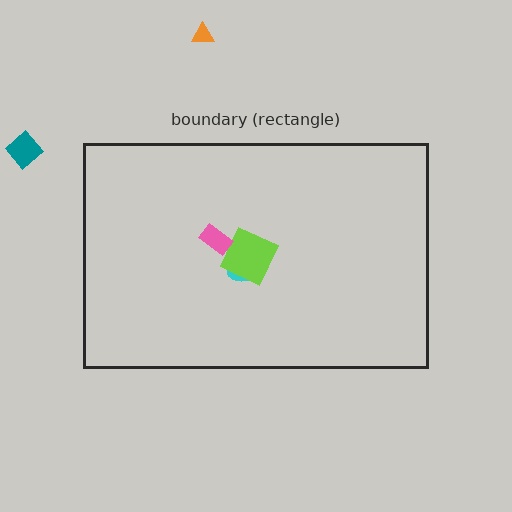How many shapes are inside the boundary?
3 inside, 2 outside.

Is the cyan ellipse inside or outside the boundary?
Inside.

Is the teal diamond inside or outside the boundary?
Outside.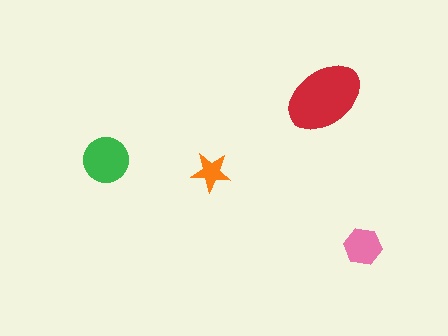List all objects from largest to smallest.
The red ellipse, the green circle, the pink hexagon, the orange star.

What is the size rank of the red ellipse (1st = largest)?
1st.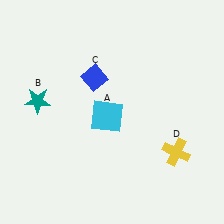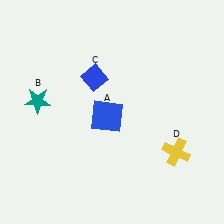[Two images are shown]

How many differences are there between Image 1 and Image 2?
There is 1 difference between the two images.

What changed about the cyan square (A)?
In Image 1, A is cyan. In Image 2, it changed to blue.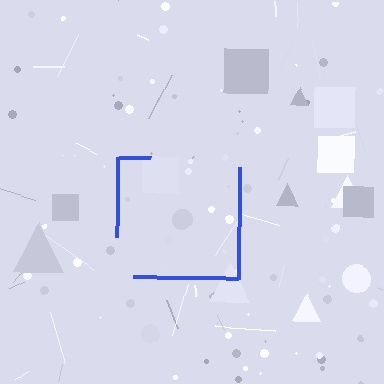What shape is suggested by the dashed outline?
The dashed outline suggests a square.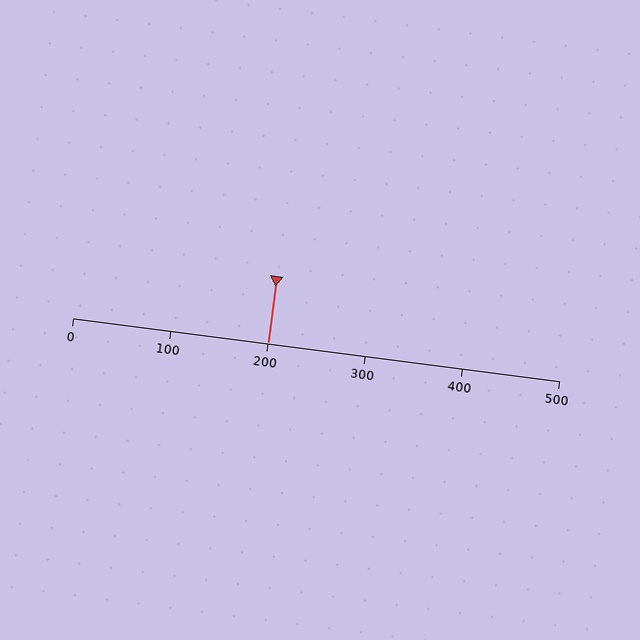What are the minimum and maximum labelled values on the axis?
The axis runs from 0 to 500.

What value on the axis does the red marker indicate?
The marker indicates approximately 200.